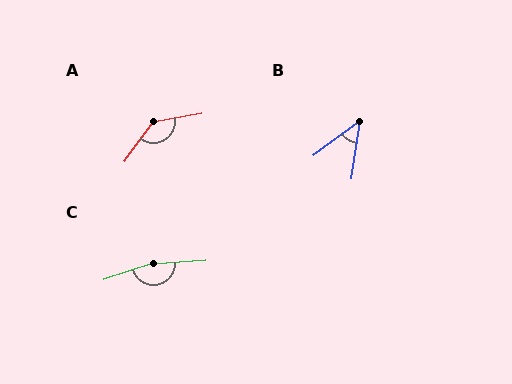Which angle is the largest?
C, at approximately 165 degrees.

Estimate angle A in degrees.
Approximately 135 degrees.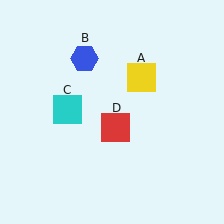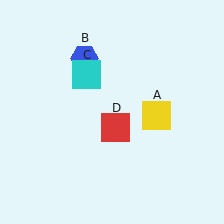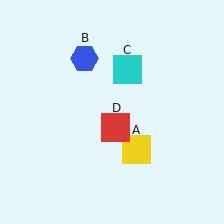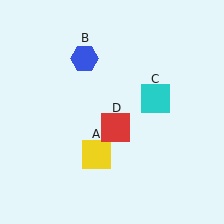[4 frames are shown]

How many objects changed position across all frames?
2 objects changed position: yellow square (object A), cyan square (object C).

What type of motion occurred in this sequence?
The yellow square (object A), cyan square (object C) rotated clockwise around the center of the scene.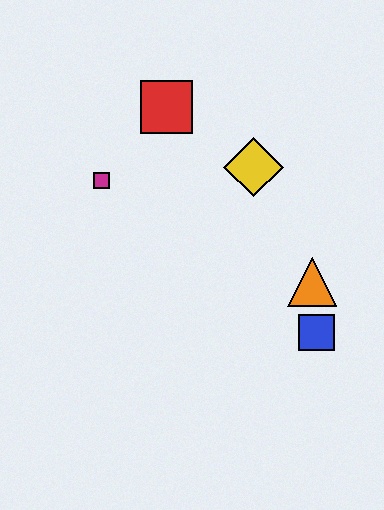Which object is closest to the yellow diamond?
The red square is closest to the yellow diamond.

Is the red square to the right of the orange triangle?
No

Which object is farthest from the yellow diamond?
The blue square is farthest from the yellow diamond.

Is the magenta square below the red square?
Yes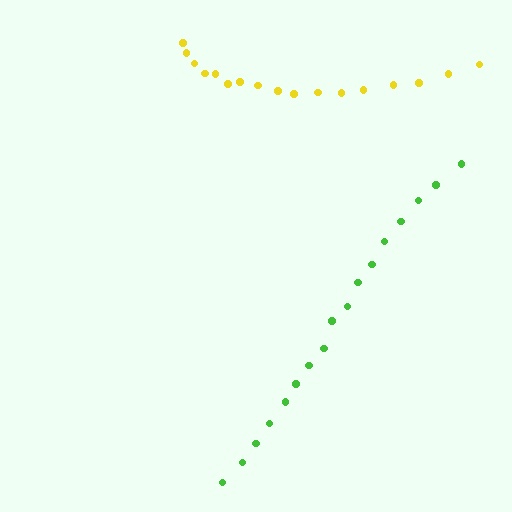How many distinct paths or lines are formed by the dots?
There are 2 distinct paths.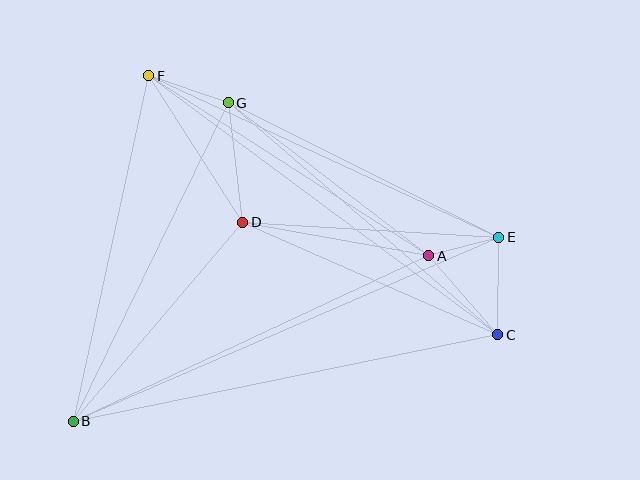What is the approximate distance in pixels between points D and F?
The distance between D and F is approximately 174 pixels.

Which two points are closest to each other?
Points A and E are closest to each other.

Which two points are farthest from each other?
Points B and E are farthest from each other.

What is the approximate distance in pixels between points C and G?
The distance between C and G is approximately 355 pixels.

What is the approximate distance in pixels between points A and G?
The distance between A and G is approximately 252 pixels.